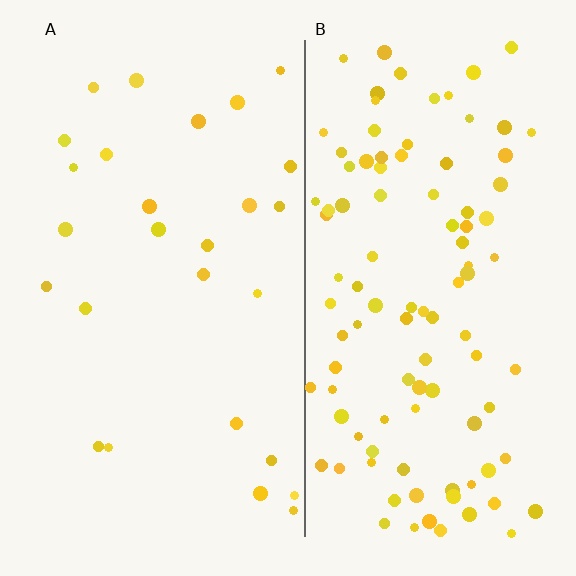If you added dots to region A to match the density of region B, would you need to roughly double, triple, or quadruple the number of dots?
Approximately quadruple.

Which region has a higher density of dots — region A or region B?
B (the right).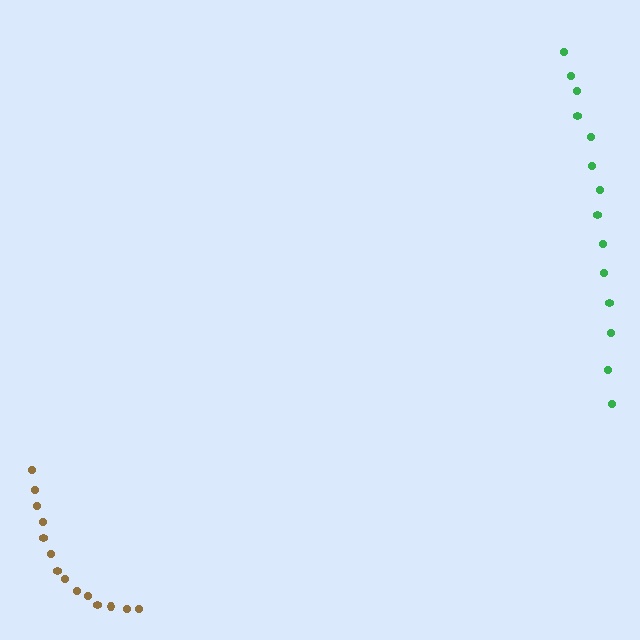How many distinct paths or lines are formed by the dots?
There are 2 distinct paths.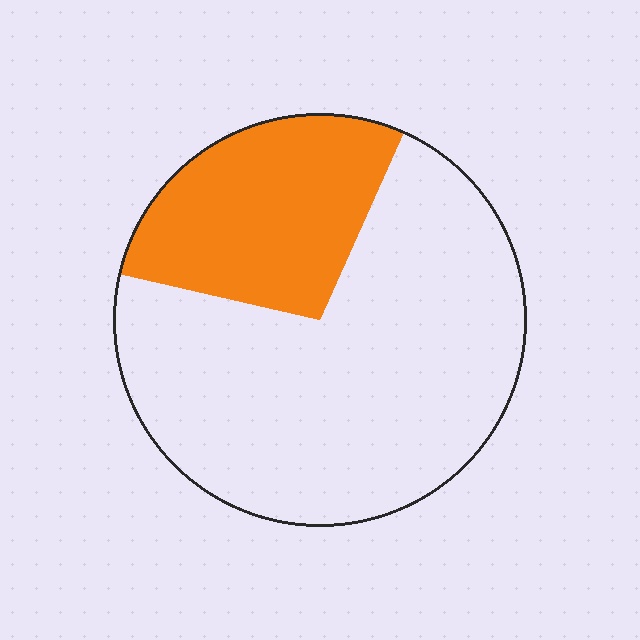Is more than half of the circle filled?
No.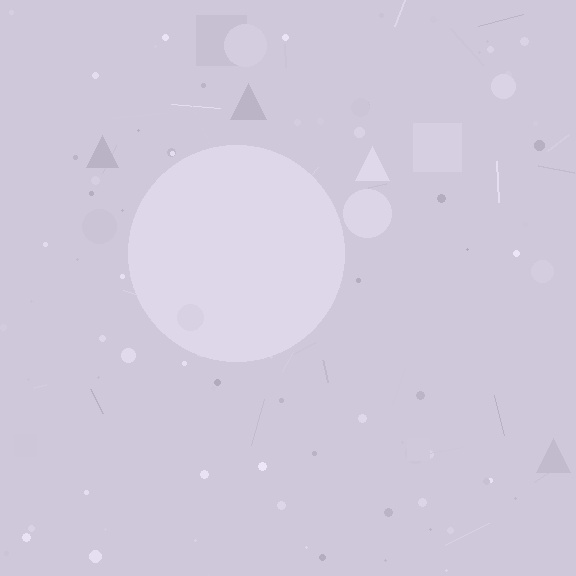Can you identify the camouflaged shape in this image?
The camouflaged shape is a circle.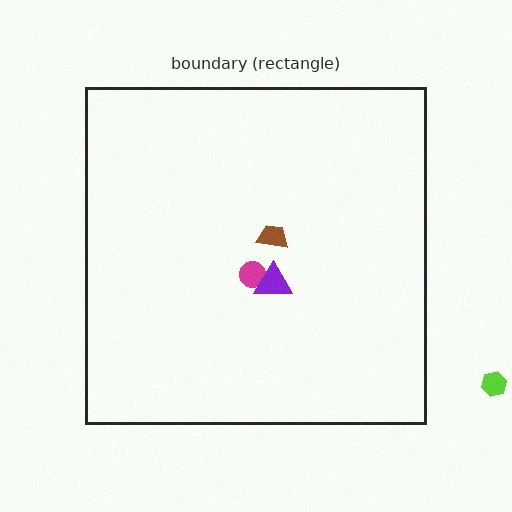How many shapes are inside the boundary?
3 inside, 1 outside.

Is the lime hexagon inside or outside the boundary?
Outside.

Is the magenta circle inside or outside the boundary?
Inside.